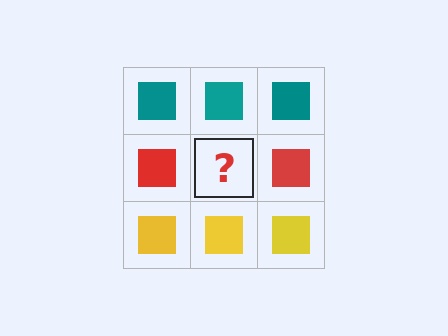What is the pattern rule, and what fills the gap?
The rule is that each row has a consistent color. The gap should be filled with a red square.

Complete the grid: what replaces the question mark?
The question mark should be replaced with a red square.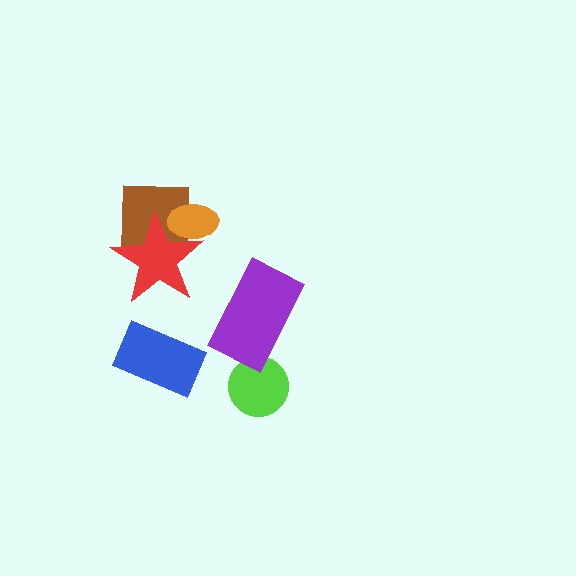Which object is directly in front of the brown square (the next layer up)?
The red star is directly in front of the brown square.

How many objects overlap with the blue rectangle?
0 objects overlap with the blue rectangle.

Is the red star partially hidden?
Yes, it is partially covered by another shape.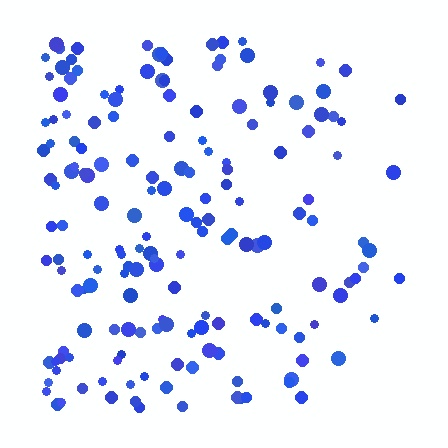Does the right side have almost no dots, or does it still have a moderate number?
Still a moderate number, just noticeably fewer than the left.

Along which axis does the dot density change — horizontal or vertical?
Horizontal.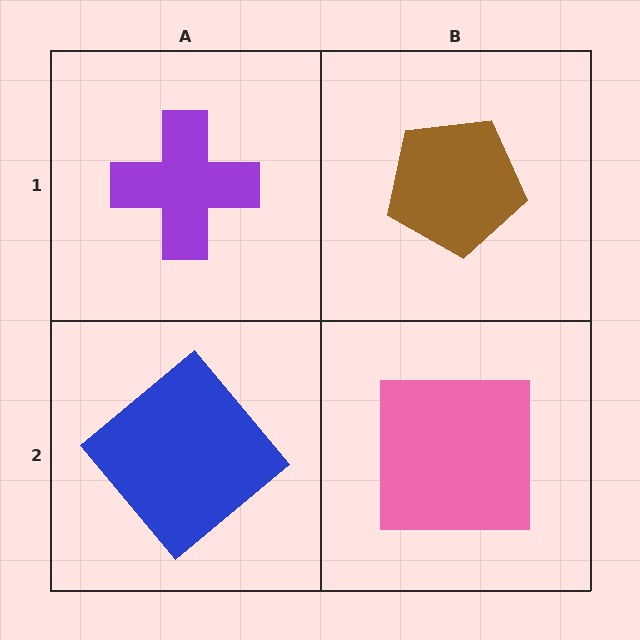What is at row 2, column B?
A pink square.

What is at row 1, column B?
A brown pentagon.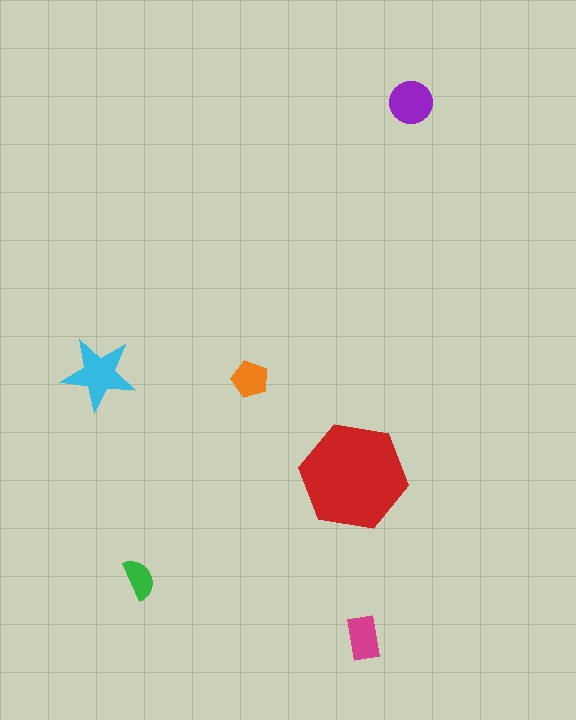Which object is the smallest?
The green semicircle.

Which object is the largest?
The red hexagon.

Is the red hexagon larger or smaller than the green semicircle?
Larger.